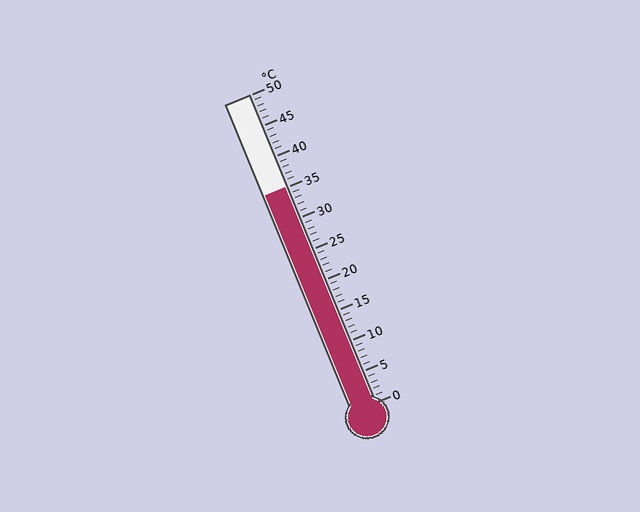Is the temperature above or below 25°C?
The temperature is above 25°C.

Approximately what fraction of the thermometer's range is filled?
The thermometer is filled to approximately 70% of its range.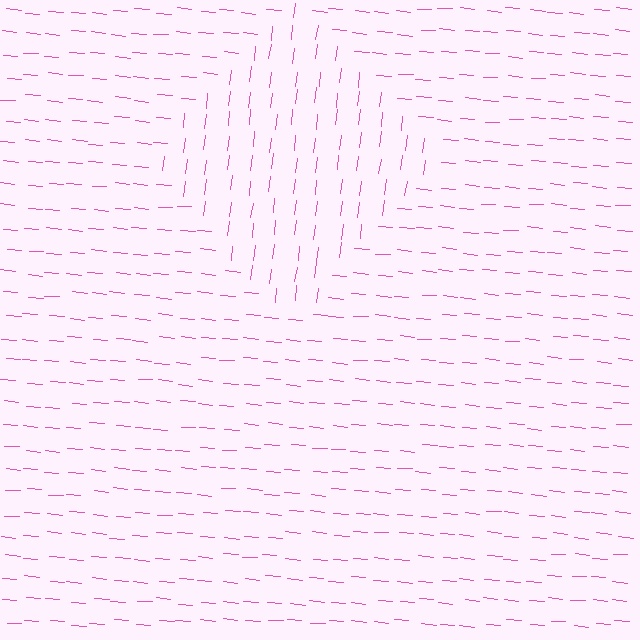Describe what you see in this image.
The image is filled with small pink line segments. A diamond region in the image has lines oriented differently from the surrounding lines, creating a visible texture boundary.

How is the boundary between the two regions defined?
The boundary is defined purely by a change in line orientation (approximately 88 degrees difference). All lines are the same color and thickness.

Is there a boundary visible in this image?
Yes, there is a texture boundary formed by a change in line orientation.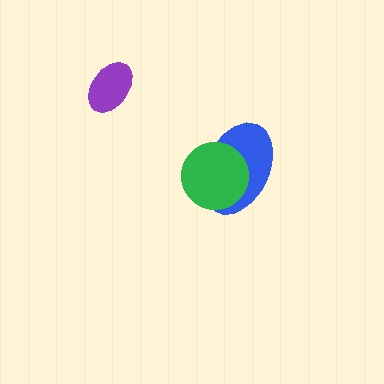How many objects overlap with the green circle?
1 object overlaps with the green circle.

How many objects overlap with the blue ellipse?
1 object overlaps with the blue ellipse.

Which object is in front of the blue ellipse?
The green circle is in front of the blue ellipse.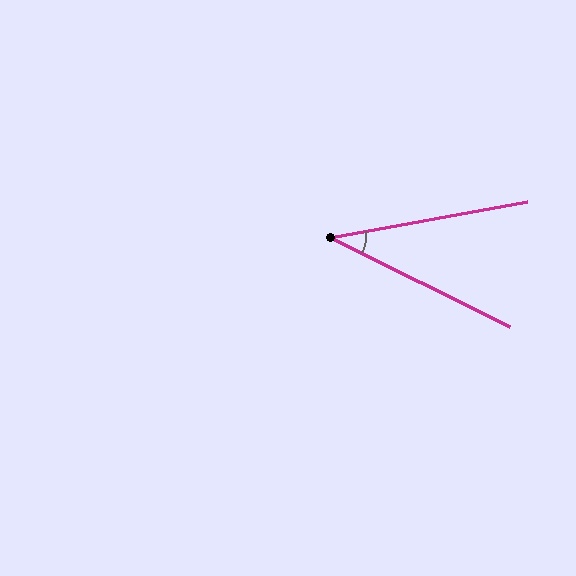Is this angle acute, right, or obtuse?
It is acute.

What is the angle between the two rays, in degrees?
Approximately 37 degrees.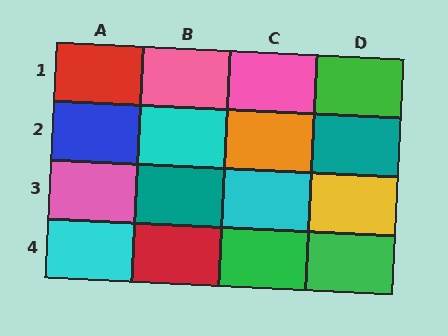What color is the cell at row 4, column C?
Green.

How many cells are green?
3 cells are green.